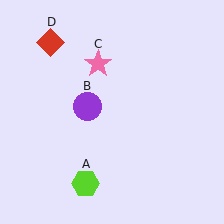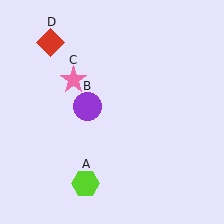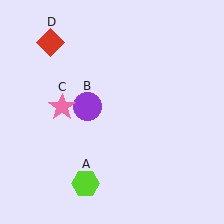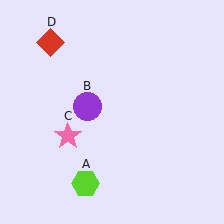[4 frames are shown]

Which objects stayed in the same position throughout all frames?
Lime hexagon (object A) and purple circle (object B) and red diamond (object D) remained stationary.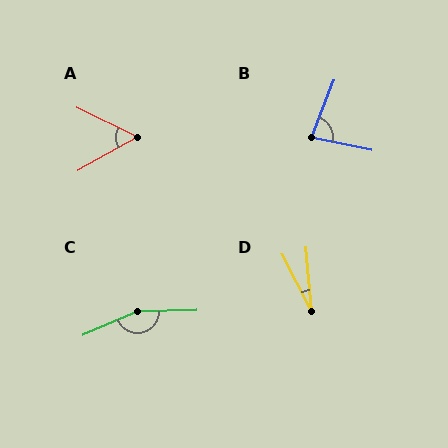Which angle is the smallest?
D, at approximately 23 degrees.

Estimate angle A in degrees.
Approximately 56 degrees.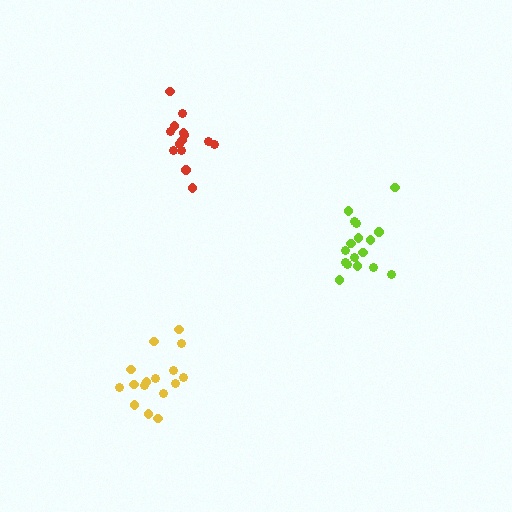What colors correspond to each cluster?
The clusters are colored: lime, red, yellow.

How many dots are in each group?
Group 1: 17 dots, Group 2: 14 dots, Group 3: 16 dots (47 total).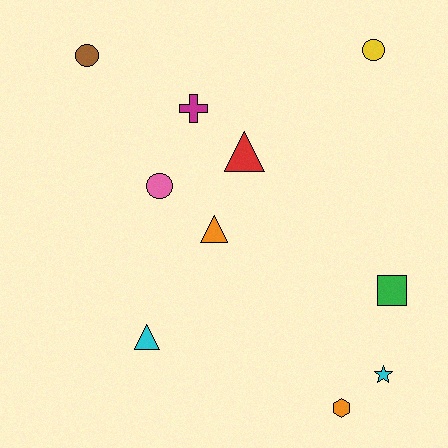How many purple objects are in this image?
There are no purple objects.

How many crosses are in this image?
There is 1 cross.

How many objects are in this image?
There are 10 objects.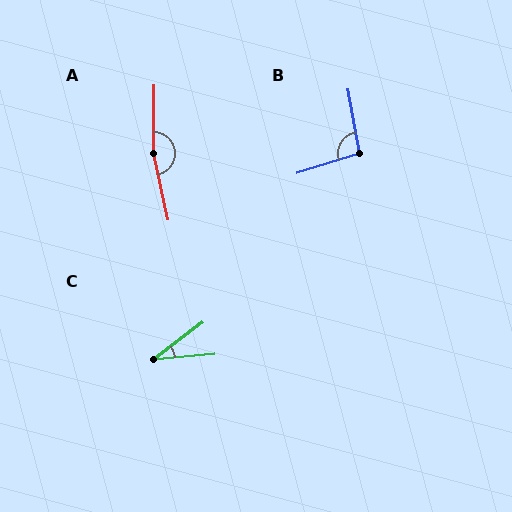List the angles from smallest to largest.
C (32°), B (98°), A (168°).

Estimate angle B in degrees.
Approximately 98 degrees.